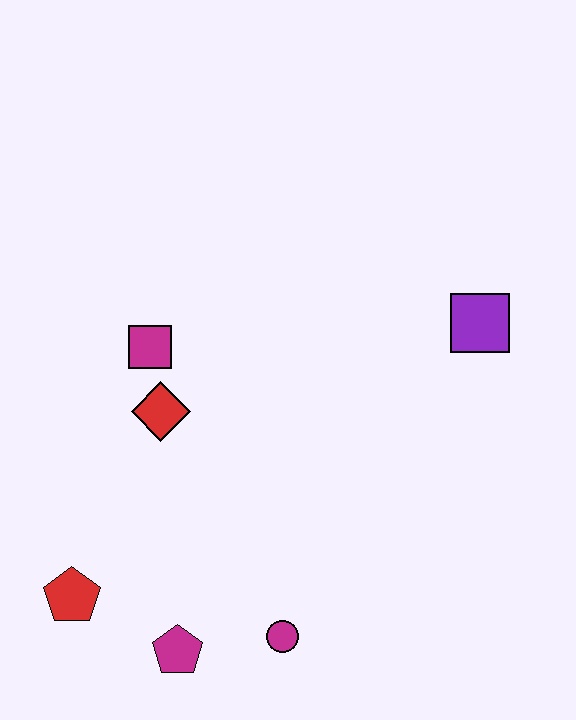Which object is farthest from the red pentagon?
The purple square is farthest from the red pentagon.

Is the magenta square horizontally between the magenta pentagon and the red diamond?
No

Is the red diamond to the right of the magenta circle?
No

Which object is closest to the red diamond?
The magenta square is closest to the red diamond.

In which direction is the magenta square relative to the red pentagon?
The magenta square is above the red pentagon.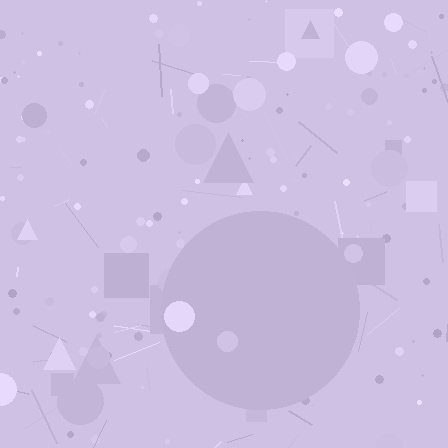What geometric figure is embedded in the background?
A circle is embedded in the background.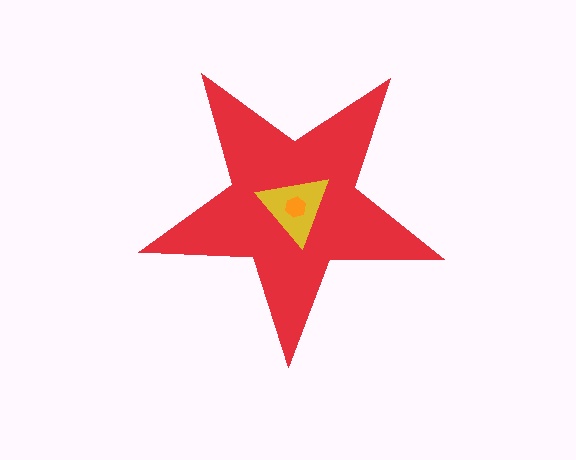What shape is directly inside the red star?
The yellow triangle.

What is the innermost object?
The orange hexagon.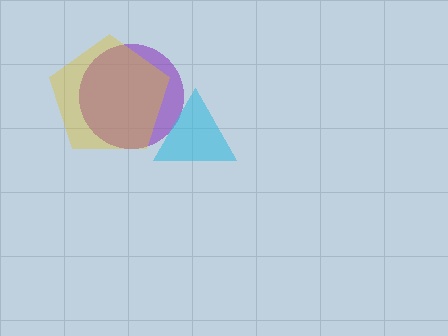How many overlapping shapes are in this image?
There are 3 overlapping shapes in the image.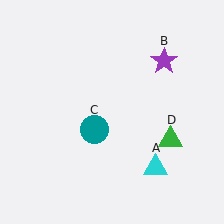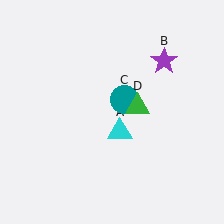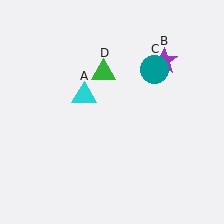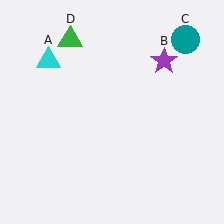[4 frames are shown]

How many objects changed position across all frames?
3 objects changed position: cyan triangle (object A), teal circle (object C), green triangle (object D).